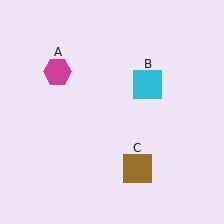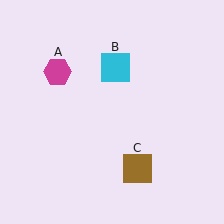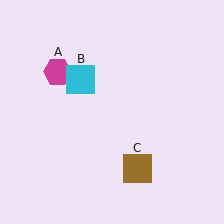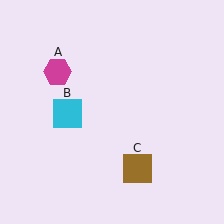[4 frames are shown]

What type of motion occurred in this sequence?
The cyan square (object B) rotated counterclockwise around the center of the scene.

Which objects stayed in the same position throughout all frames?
Magenta hexagon (object A) and brown square (object C) remained stationary.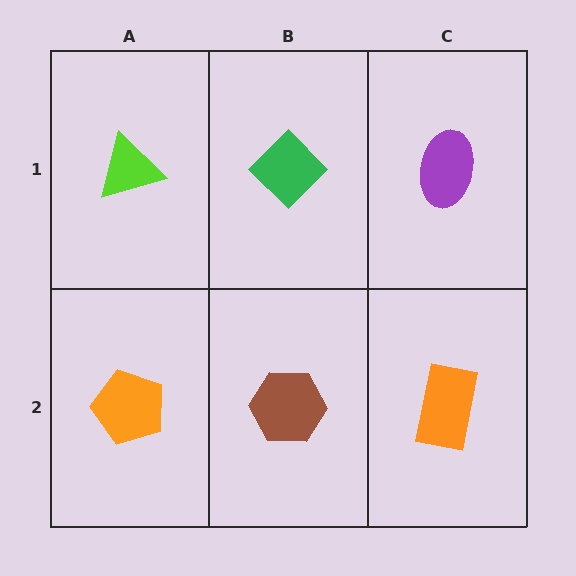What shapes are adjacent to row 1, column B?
A brown hexagon (row 2, column B), a lime triangle (row 1, column A), a purple ellipse (row 1, column C).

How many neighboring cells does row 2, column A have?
2.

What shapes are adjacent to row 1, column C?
An orange rectangle (row 2, column C), a green diamond (row 1, column B).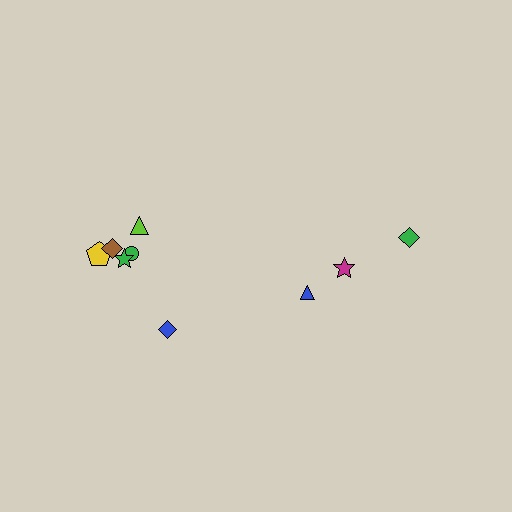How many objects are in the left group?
There are 6 objects.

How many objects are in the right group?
There are 3 objects.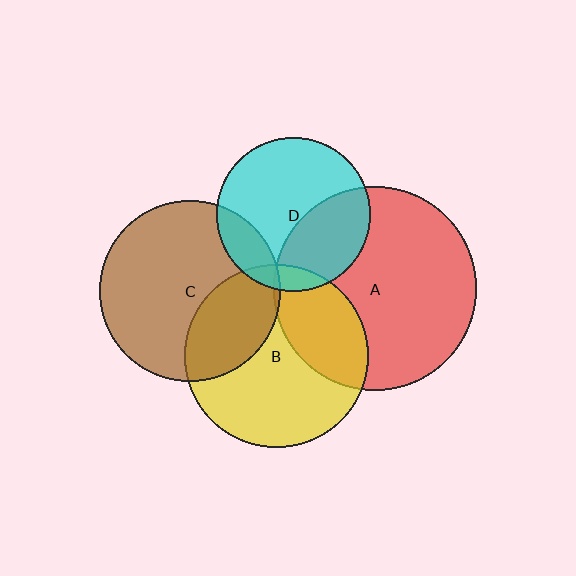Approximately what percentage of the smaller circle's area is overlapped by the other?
Approximately 35%.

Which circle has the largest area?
Circle A (red).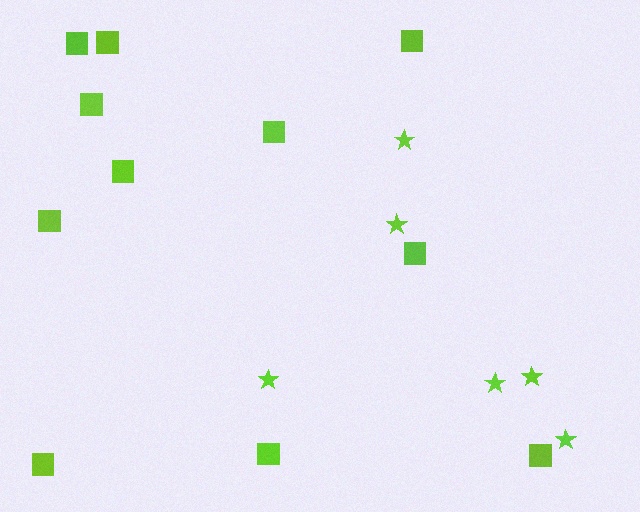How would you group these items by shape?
There are 2 groups: one group of squares (11) and one group of stars (6).